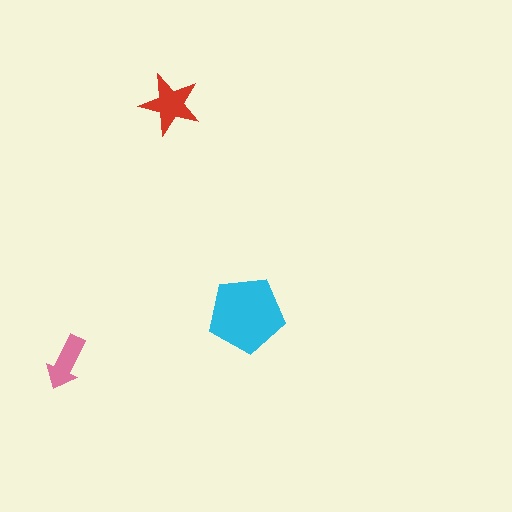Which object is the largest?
The cyan pentagon.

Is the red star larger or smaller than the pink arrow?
Larger.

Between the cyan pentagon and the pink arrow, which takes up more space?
The cyan pentagon.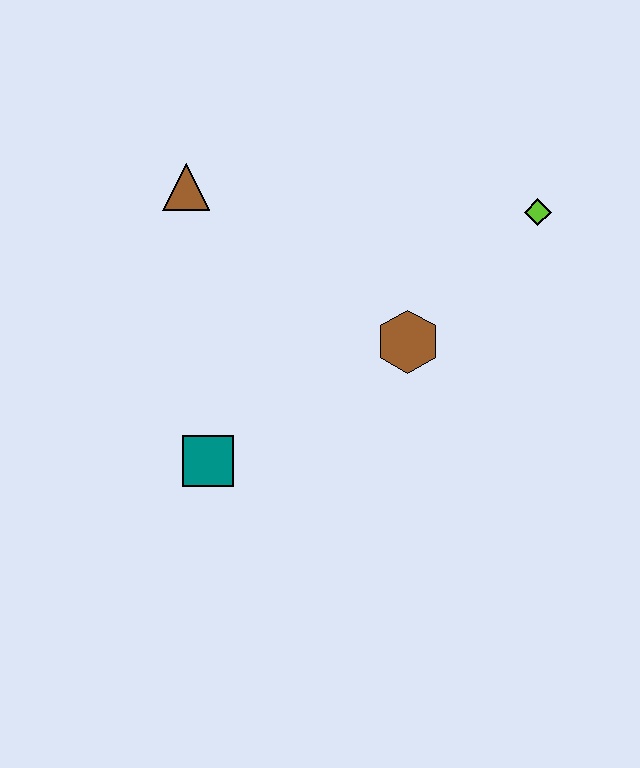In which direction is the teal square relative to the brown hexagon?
The teal square is to the left of the brown hexagon.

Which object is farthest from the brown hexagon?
The brown triangle is farthest from the brown hexagon.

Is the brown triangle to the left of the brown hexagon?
Yes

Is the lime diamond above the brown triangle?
No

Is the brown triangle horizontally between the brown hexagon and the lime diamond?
No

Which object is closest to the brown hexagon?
The lime diamond is closest to the brown hexagon.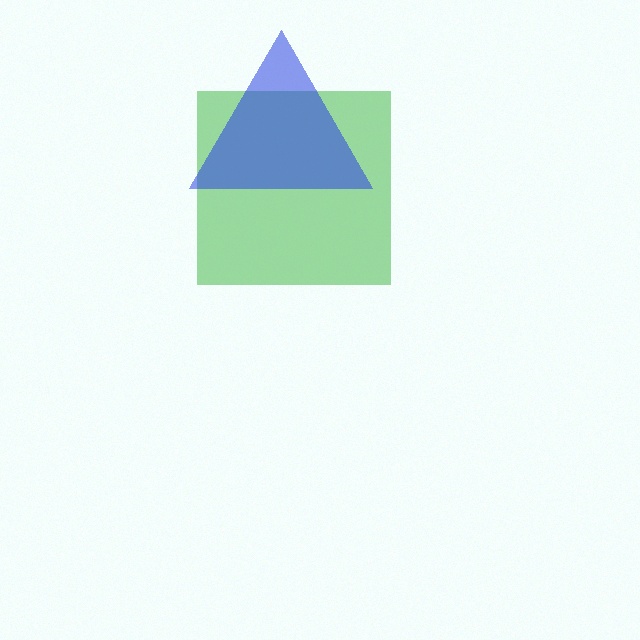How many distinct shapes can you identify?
There are 2 distinct shapes: a green square, a blue triangle.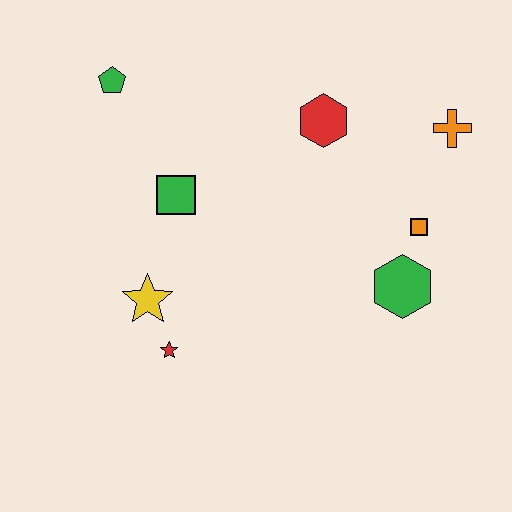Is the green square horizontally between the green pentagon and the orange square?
Yes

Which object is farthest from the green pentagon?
The green hexagon is farthest from the green pentagon.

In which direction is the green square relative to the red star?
The green square is above the red star.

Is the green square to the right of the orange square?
No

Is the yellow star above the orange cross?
No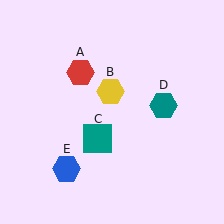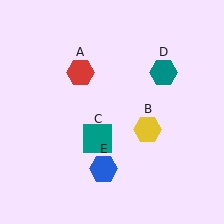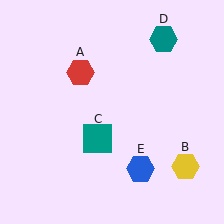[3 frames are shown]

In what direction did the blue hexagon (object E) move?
The blue hexagon (object E) moved right.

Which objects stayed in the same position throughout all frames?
Red hexagon (object A) and teal square (object C) remained stationary.